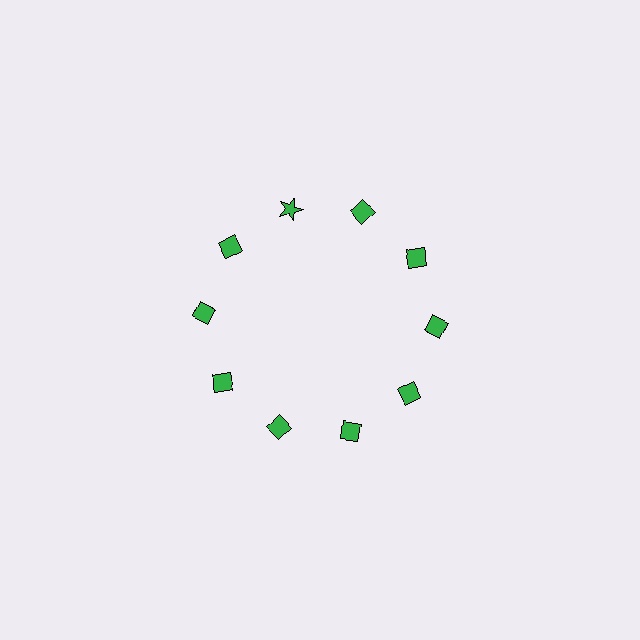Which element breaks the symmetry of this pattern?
The green star at roughly the 11 o'clock position breaks the symmetry. All other shapes are green diamonds.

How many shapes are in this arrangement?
There are 10 shapes arranged in a ring pattern.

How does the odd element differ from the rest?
It has a different shape: star instead of diamond.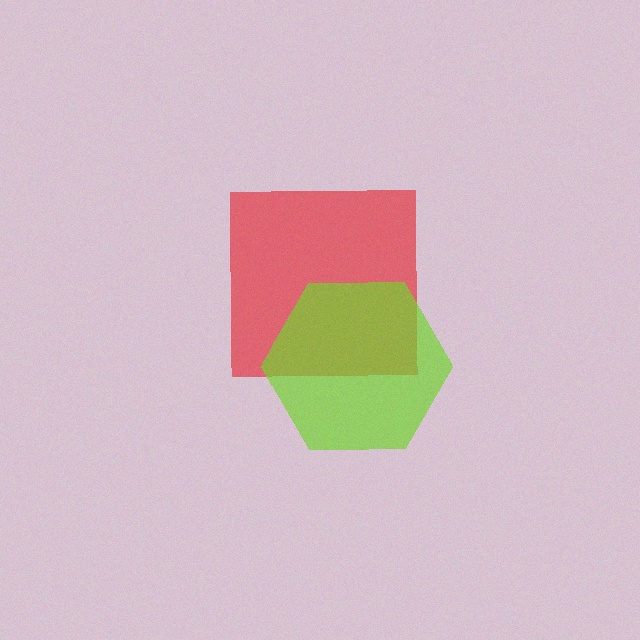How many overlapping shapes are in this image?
There are 2 overlapping shapes in the image.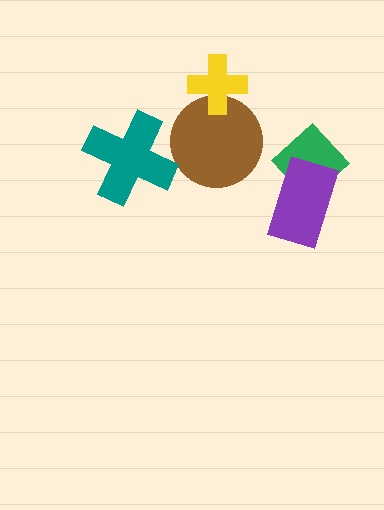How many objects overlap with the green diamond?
1 object overlaps with the green diamond.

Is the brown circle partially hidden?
Yes, it is partially covered by another shape.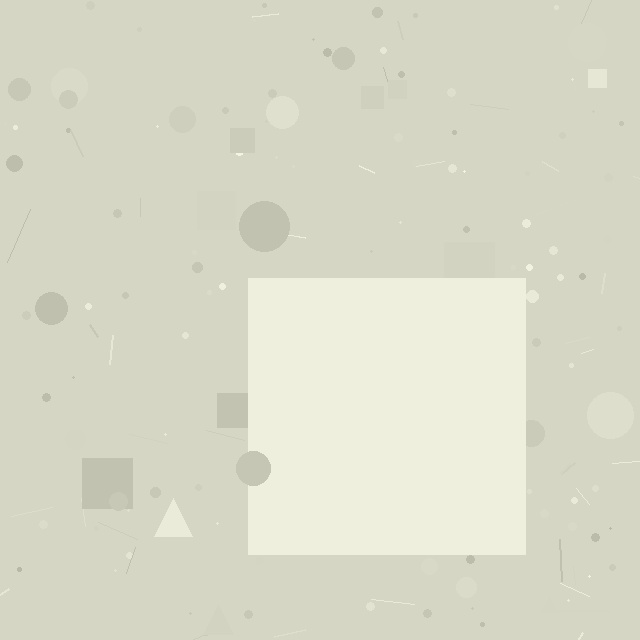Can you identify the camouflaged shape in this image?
The camouflaged shape is a square.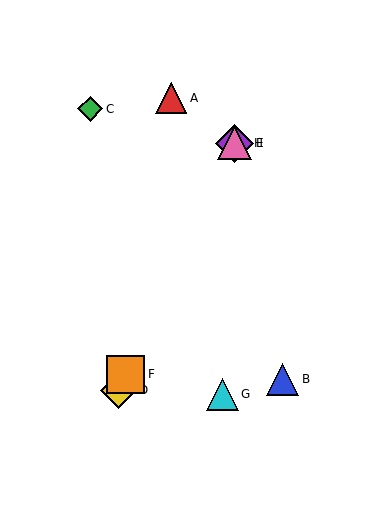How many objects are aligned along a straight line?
4 objects (D, E, F, H) are aligned along a straight line.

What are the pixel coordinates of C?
Object C is at (90, 109).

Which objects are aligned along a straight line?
Objects D, E, F, H are aligned along a straight line.